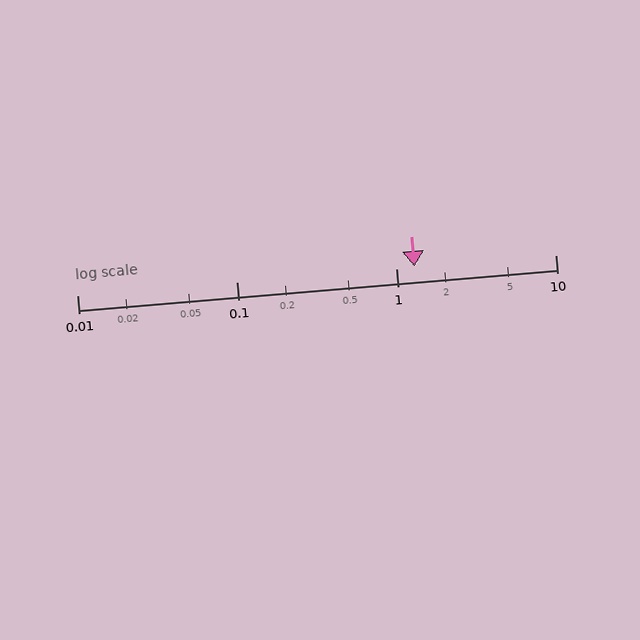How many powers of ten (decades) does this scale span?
The scale spans 3 decades, from 0.01 to 10.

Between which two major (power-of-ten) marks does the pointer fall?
The pointer is between 1 and 10.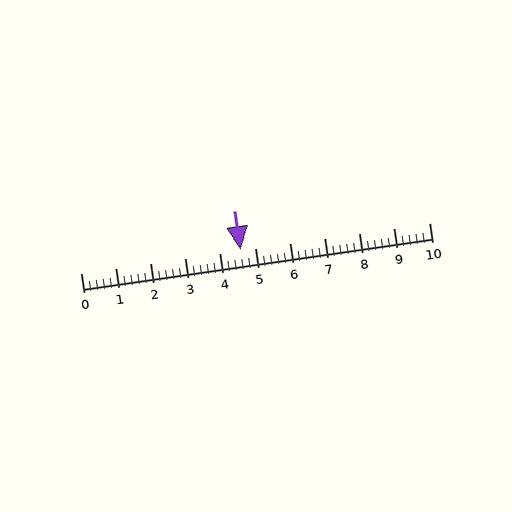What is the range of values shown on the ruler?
The ruler shows values from 0 to 10.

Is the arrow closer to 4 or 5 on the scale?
The arrow is closer to 5.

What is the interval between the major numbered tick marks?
The major tick marks are spaced 1 units apart.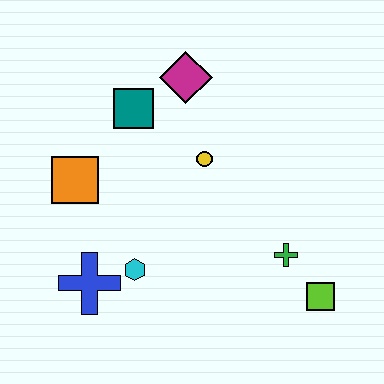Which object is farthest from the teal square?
The lime square is farthest from the teal square.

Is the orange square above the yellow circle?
No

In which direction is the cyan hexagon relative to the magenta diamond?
The cyan hexagon is below the magenta diamond.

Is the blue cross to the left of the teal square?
Yes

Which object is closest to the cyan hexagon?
The blue cross is closest to the cyan hexagon.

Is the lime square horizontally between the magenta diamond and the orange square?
No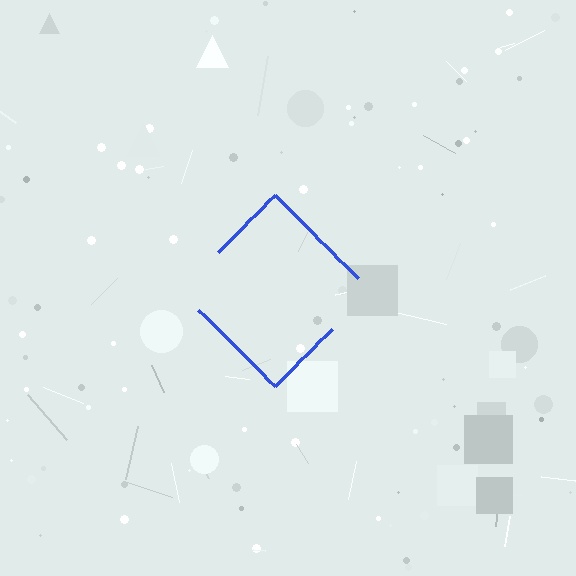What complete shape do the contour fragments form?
The contour fragments form a diamond.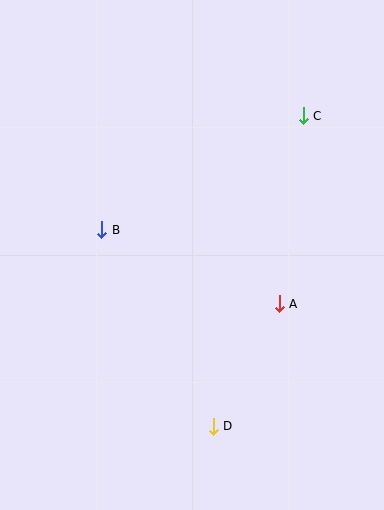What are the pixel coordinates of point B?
Point B is at (102, 230).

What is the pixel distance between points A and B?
The distance between A and B is 192 pixels.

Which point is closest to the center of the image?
Point B at (102, 230) is closest to the center.